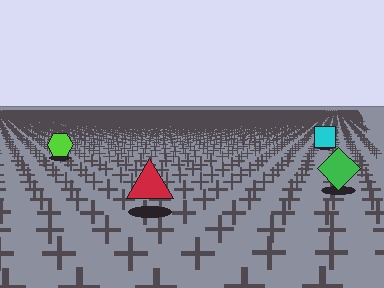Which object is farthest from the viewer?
The cyan square is farthest from the viewer. It appears smaller and the ground texture around it is denser.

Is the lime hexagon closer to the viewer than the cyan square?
Yes. The lime hexagon is closer — you can tell from the texture gradient: the ground texture is coarser near it.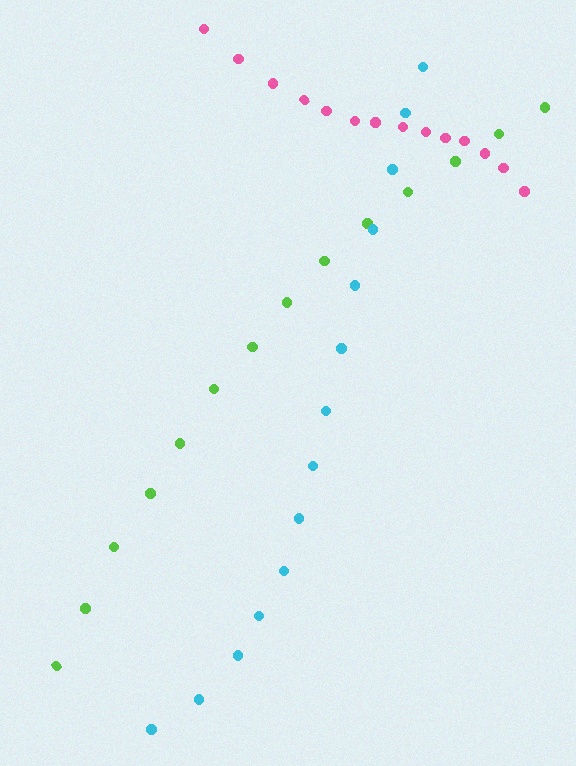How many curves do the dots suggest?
There are 3 distinct paths.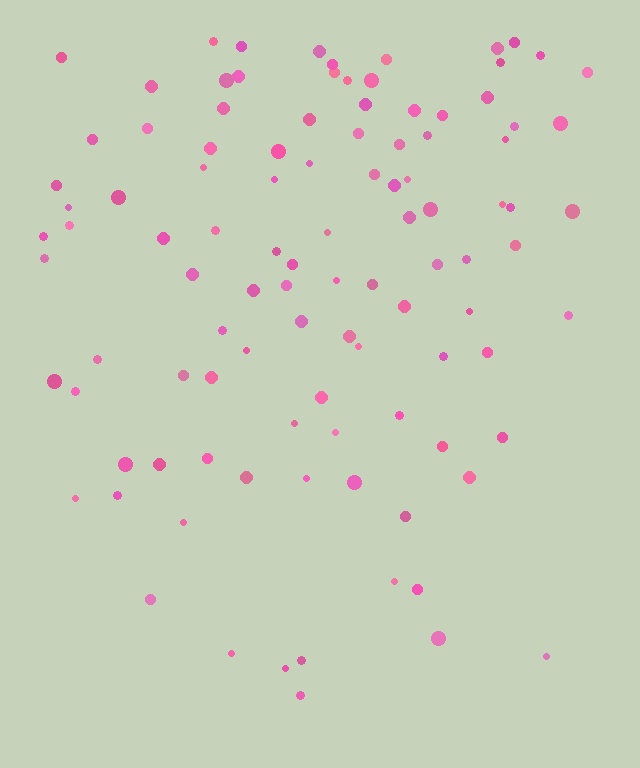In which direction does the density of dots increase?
From bottom to top, with the top side densest.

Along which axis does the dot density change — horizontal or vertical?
Vertical.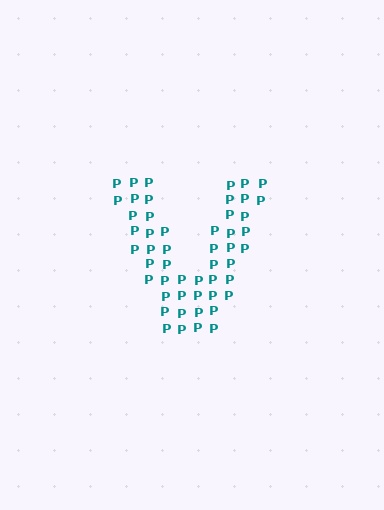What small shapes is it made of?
It is made of small letter P's.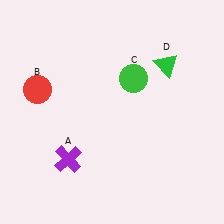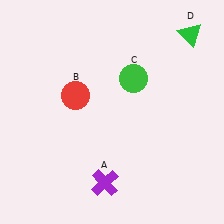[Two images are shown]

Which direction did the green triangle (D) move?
The green triangle (D) moved up.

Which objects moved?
The objects that moved are: the purple cross (A), the red circle (B), the green triangle (D).